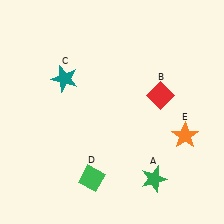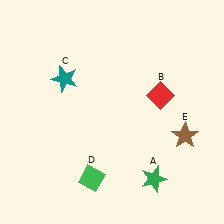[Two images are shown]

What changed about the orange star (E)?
In Image 1, E is orange. In Image 2, it changed to brown.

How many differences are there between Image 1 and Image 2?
There is 1 difference between the two images.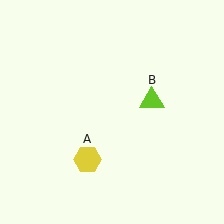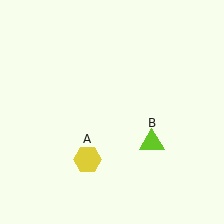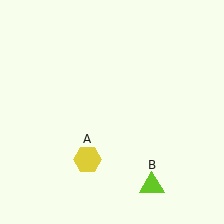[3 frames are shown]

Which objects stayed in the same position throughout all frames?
Yellow hexagon (object A) remained stationary.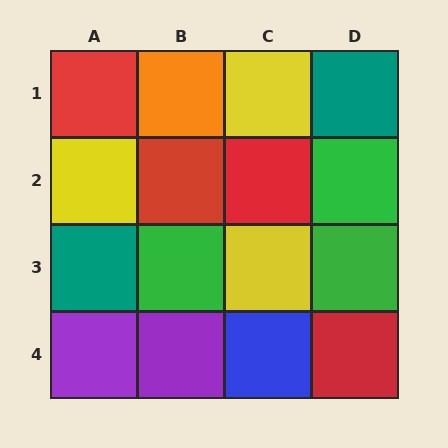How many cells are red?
4 cells are red.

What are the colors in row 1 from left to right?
Red, orange, yellow, teal.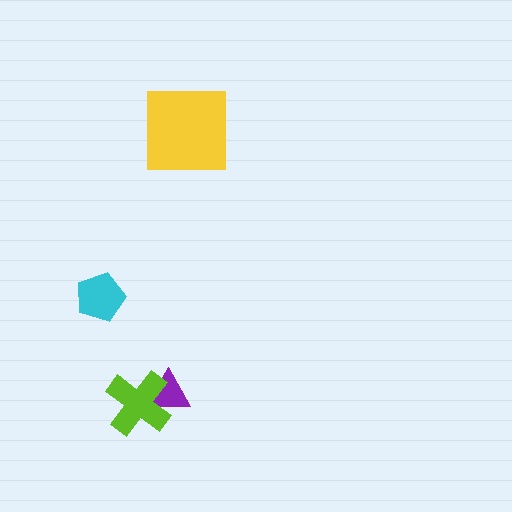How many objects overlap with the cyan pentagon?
0 objects overlap with the cyan pentagon.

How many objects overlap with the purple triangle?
1 object overlaps with the purple triangle.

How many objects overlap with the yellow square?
0 objects overlap with the yellow square.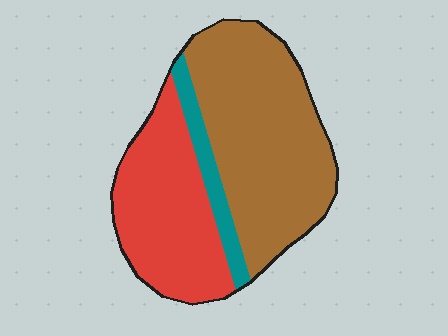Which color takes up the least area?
Teal, at roughly 10%.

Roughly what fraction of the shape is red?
Red covers 37% of the shape.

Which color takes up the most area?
Brown, at roughly 55%.